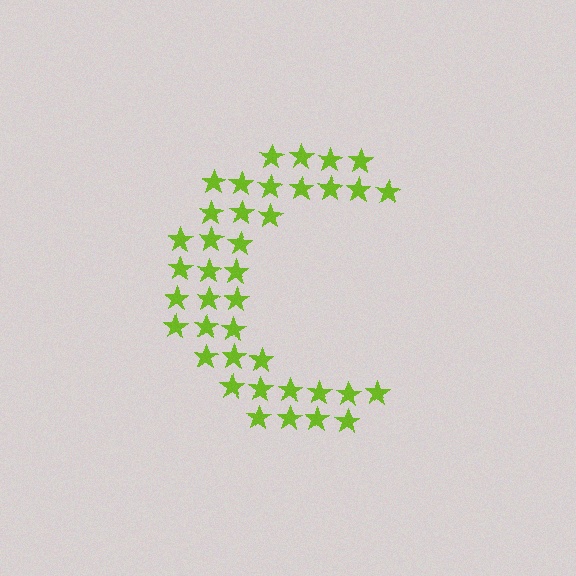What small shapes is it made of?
It is made of small stars.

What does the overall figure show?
The overall figure shows the letter C.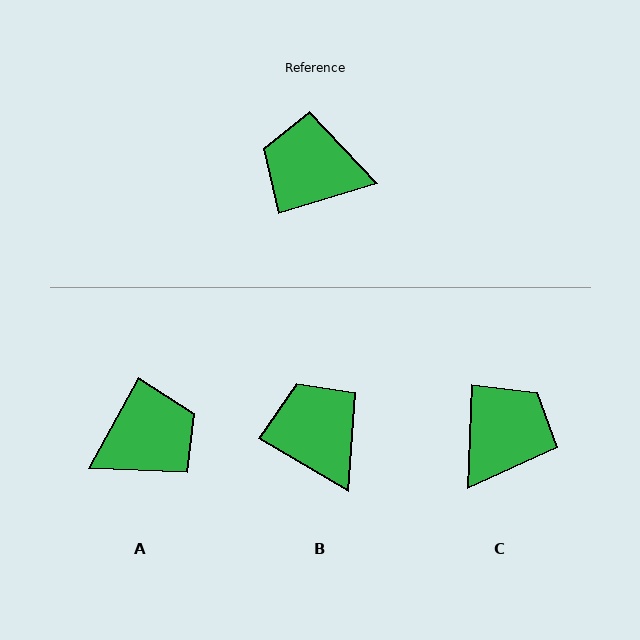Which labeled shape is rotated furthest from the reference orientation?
A, about 135 degrees away.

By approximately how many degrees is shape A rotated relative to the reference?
Approximately 135 degrees clockwise.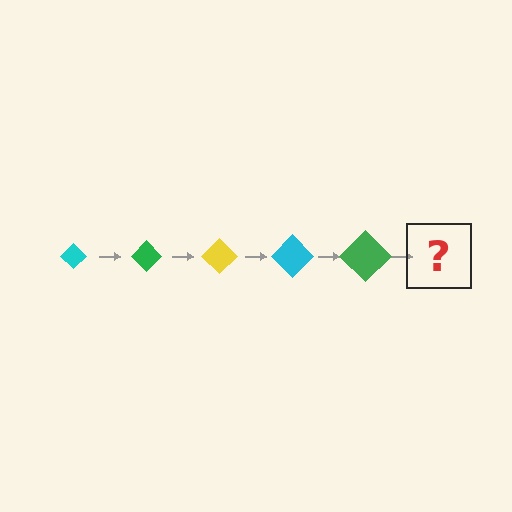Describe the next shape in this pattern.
It should be a yellow diamond, larger than the previous one.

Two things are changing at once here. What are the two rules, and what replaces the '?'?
The two rules are that the diamond grows larger each step and the color cycles through cyan, green, and yellow. The '?' should be a yellow diamond, larger than the previous one.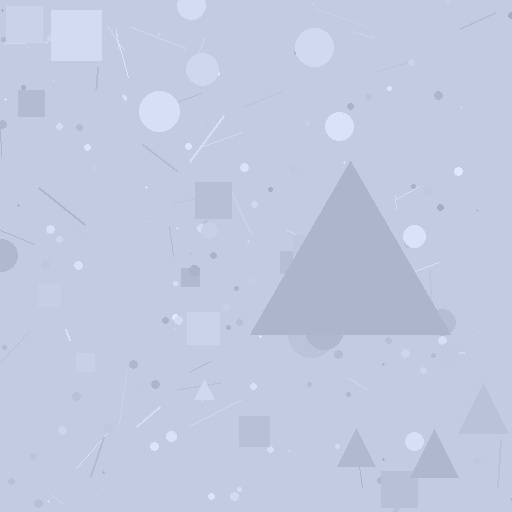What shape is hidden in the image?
A triangle is hidden in the image.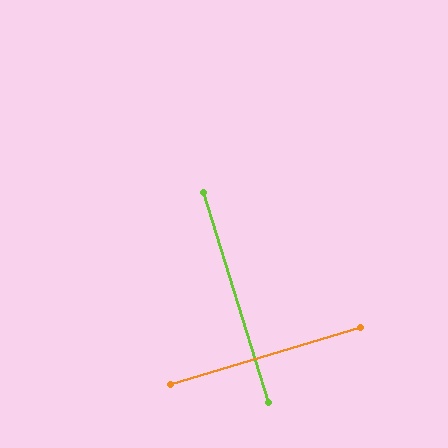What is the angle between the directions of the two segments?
Approximately 89 degrees.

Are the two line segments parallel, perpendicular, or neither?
Perpendicular — they meet at approximately 89°.